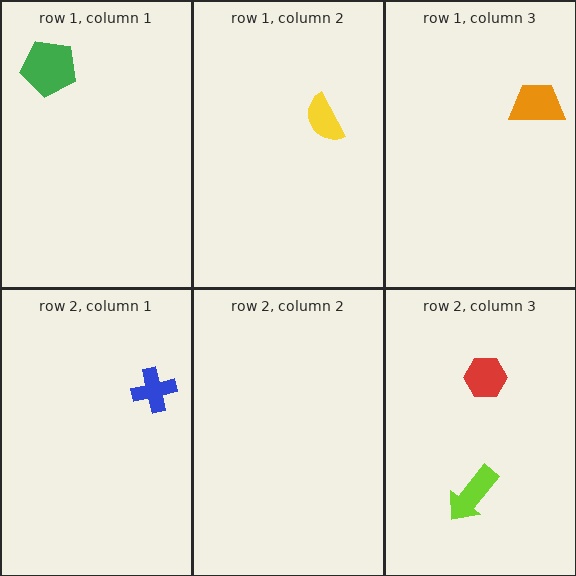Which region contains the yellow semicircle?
The row 1, column 2 region.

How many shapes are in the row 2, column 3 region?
2.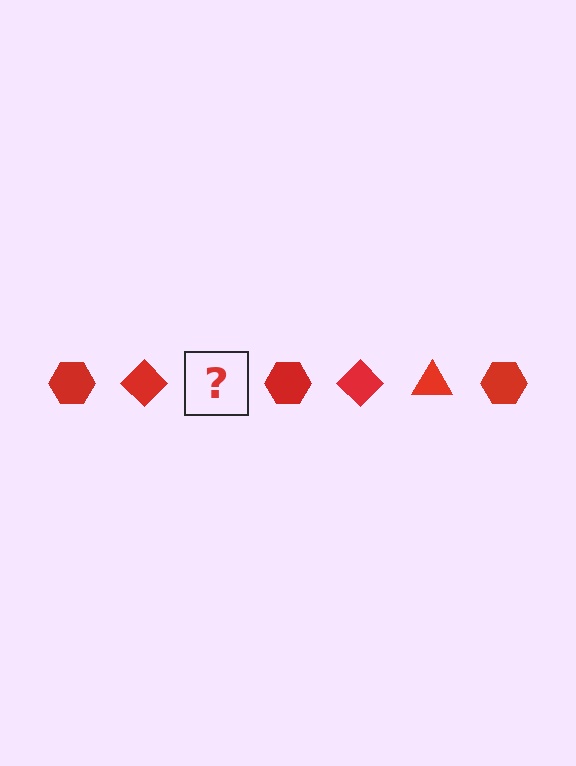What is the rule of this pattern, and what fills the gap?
The rule is that the pattern cycles through hexagon, diamond, triangle shapes in red. The gap should be filled with a red triangle.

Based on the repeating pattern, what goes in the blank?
The blank should be a red triangle.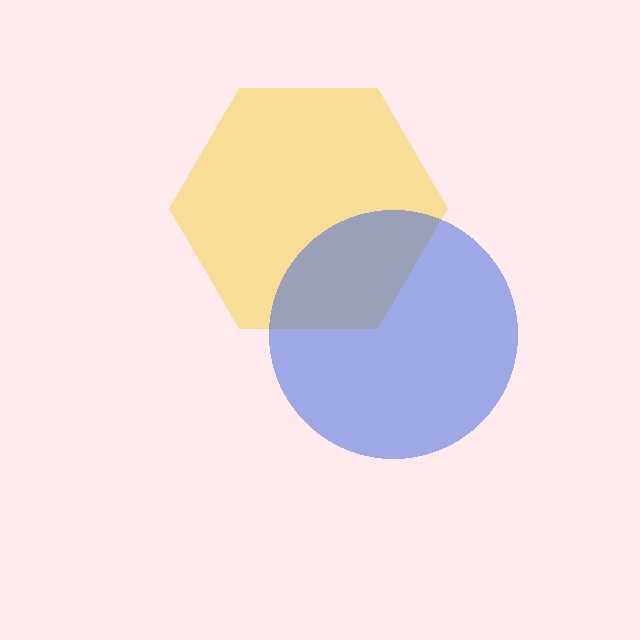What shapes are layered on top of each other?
The layered shapes are: a yellow hexagon, a blue circle.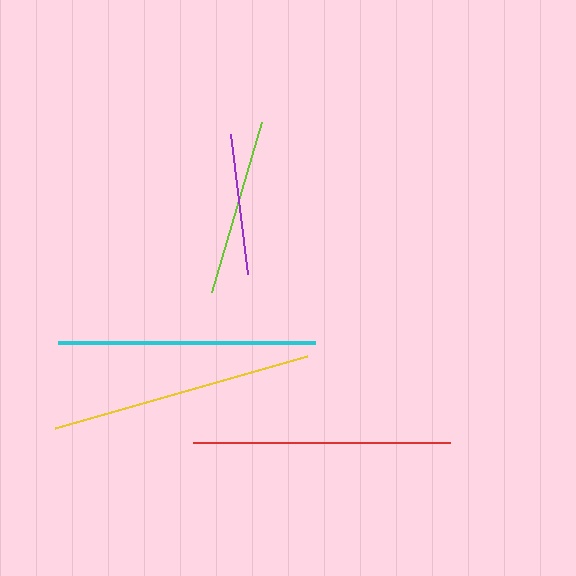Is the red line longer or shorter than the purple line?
The red line is longer than the purple line.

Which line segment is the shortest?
The purple line is the shortest at approximately 141 pixels.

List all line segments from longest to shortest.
From longest to shortest: yellow, cyan, red, lime, purple.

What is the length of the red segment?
The red segment is approximately 257 pixels long.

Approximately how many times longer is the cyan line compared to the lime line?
The cyan line is approximately 1.5 times the length of the lime line.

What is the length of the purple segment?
The purple segment is approximately 141 pixels long.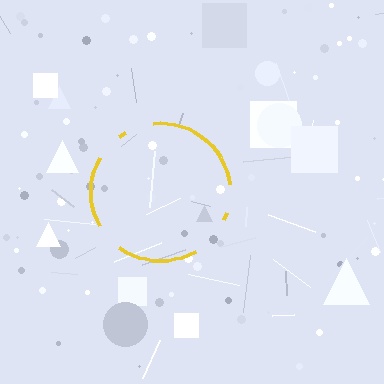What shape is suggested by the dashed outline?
The dashed outline suggests a circle.